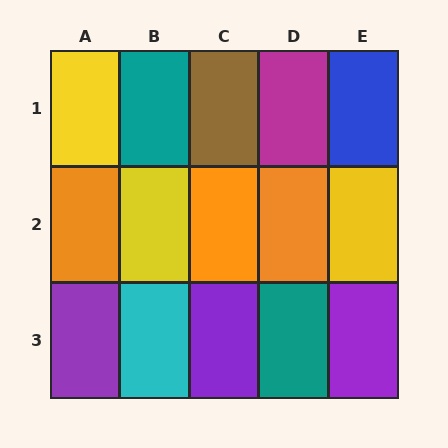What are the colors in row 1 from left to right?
Yellow, teal, brown, magenta, blue.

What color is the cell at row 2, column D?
Orange.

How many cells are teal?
2 cells are teal.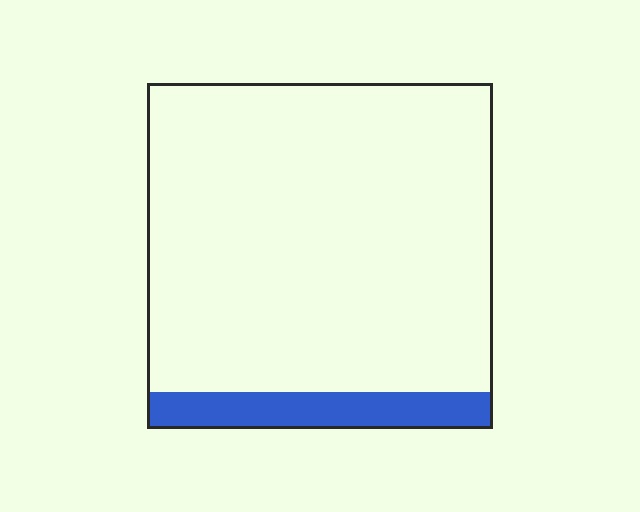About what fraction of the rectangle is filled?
About one tenth (1/10).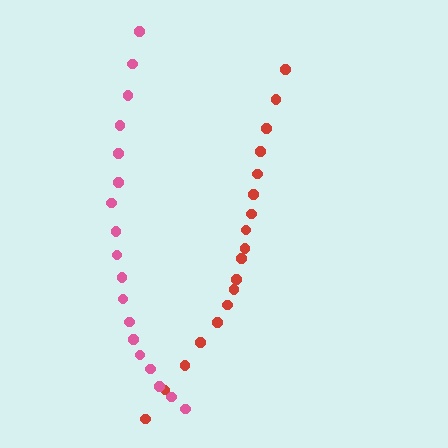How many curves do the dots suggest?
There are 2 distinct paths.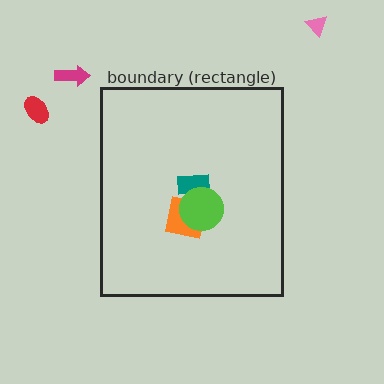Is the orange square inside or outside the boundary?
Inside.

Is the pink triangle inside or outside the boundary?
Outside.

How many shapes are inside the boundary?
3 inside, 3 outside.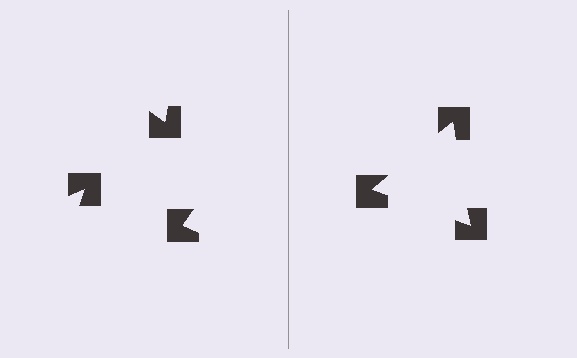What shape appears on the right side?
An illusory triangle.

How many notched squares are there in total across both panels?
6 — 3 on each side.